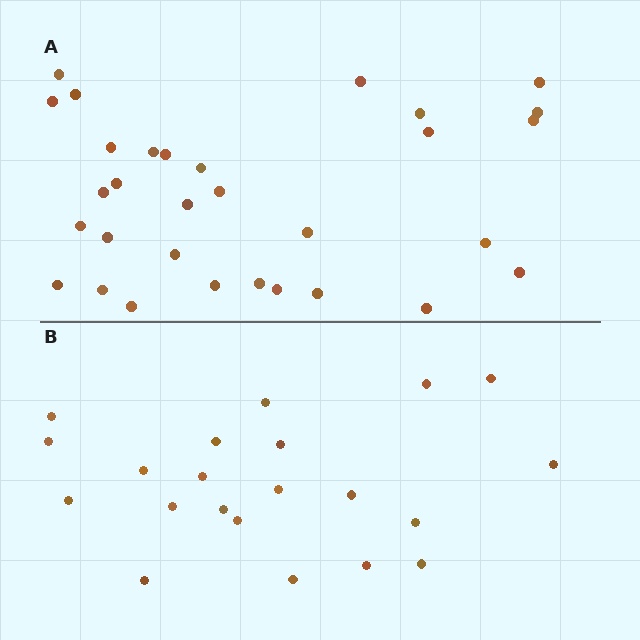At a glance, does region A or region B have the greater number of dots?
Region A (the top region) has more dots.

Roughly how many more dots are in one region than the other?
Region A has roughly 10 or so more dots than region B.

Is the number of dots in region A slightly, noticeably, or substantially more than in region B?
Region A has substantially more. The ratio is roughly 1.5 to 1.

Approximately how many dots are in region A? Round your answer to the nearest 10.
About 30 dots. (The exact count is 31, which rounds to 30.)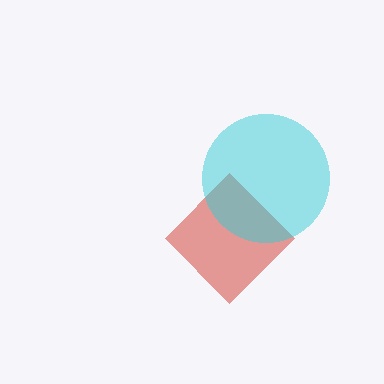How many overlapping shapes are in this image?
There are 2 overlapping shapes in the image.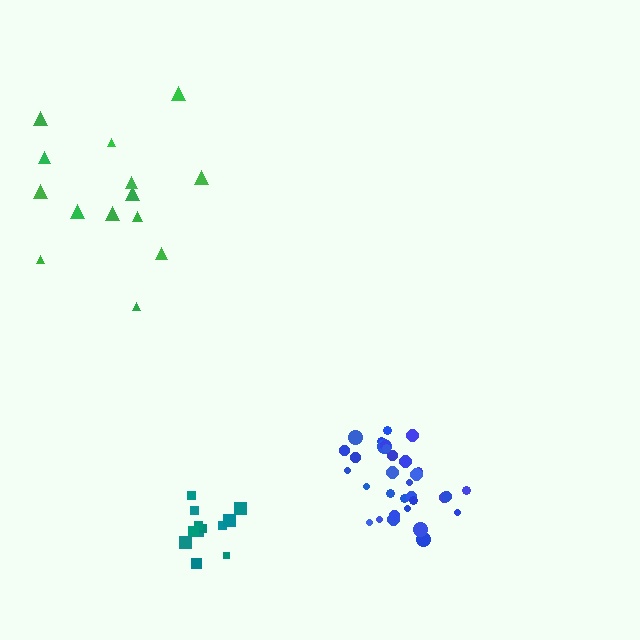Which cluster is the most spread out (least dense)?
Green.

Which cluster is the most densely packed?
Blue.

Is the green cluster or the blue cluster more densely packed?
Blue.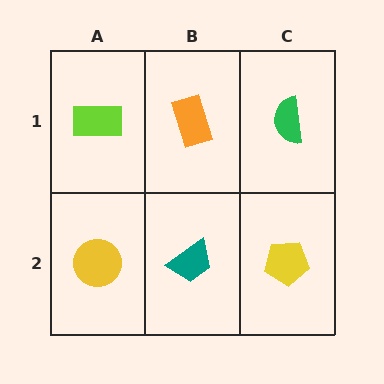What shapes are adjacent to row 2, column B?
An orange rectangle (row 1, column B), a yellow circle (row 2, column A), a yellow pentagon (row 2, column C).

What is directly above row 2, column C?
A green semicircle.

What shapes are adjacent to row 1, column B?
A teal trapezoid (row 2, column B), a lime rectangle (row 1, column A), a green semicircle (row 1, column C).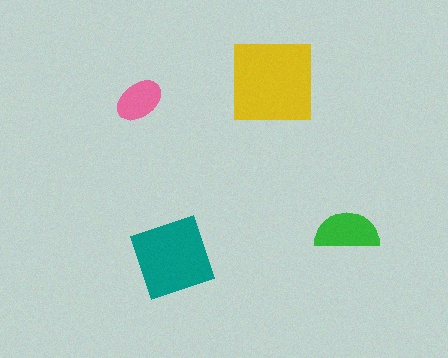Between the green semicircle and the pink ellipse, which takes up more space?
The green semicircle.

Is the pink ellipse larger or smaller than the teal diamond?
Smaller.